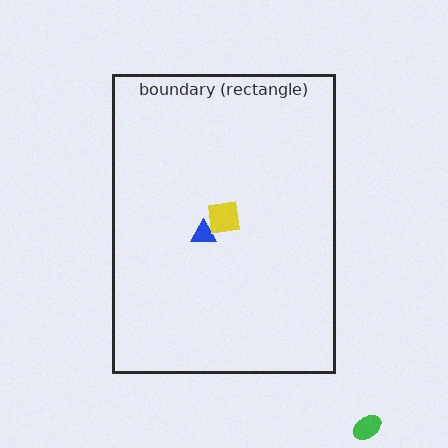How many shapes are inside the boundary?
2 inside, 1 outside.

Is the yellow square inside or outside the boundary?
Inside.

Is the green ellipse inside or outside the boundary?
Outside.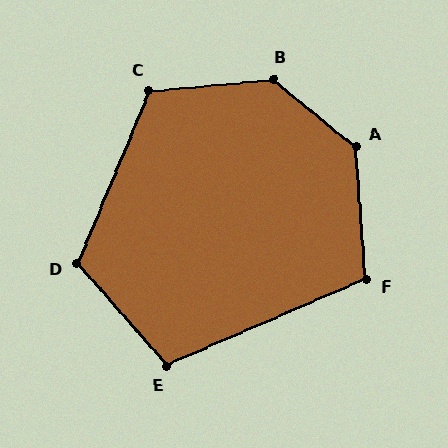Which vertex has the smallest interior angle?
E, at approximately 108 degrees.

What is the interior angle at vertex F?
Approximately 109 degrees (obtuse).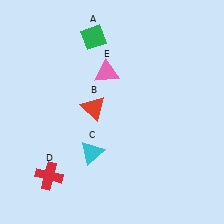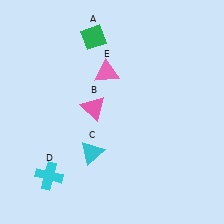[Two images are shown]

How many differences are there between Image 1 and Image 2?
There are 2 differences between the two images.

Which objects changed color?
B changed from red to pink. D changed from red to cyan.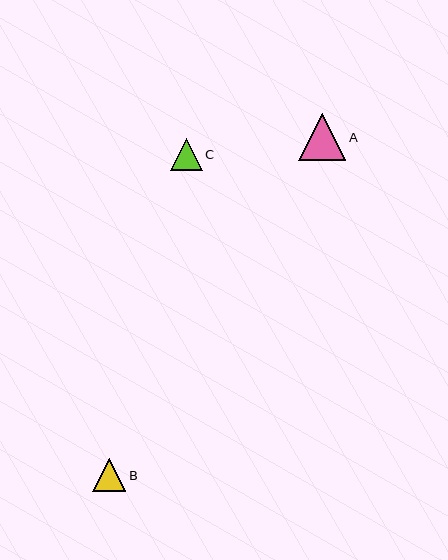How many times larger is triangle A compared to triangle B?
Triangle A is approximately 1.4 times the size of triangle B.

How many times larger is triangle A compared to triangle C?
Triangle A is approximately 1.5 times the size of triangle C.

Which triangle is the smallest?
Triangle C is the smallest with a size of approximately 32 pixels.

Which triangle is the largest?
Triangle A is the largest with a size of approximately 47 pixels.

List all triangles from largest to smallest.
From largest to smallest: A, B, C.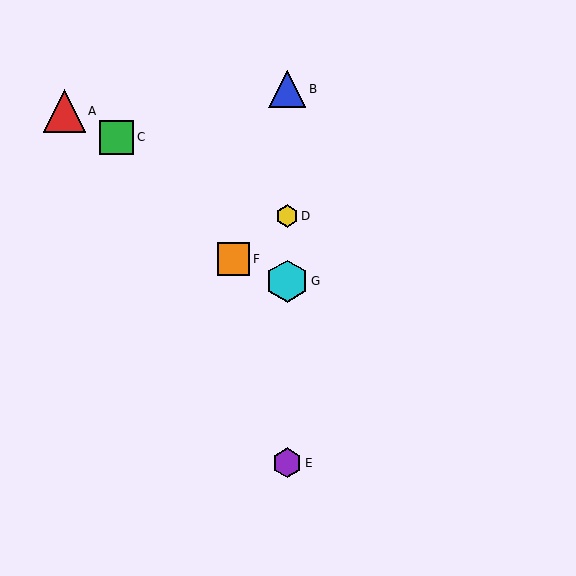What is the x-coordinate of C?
Object C is at x≈116.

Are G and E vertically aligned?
Yes, both are at x≈287.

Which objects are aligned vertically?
Objects B, D, E, G are aligned vertically.